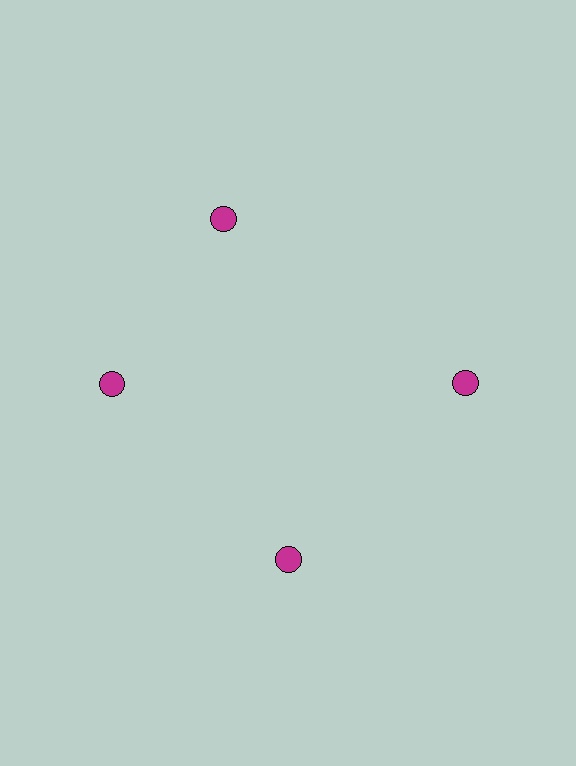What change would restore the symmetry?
The symmetry would be restored by rotating it back into even spacing with its neighbors so that all 4 circles sit at equal angles and equal distance from the center.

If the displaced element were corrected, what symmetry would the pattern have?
It would have 4-fold rotational symmetry — the pattern would map onto itself every 90 degrees.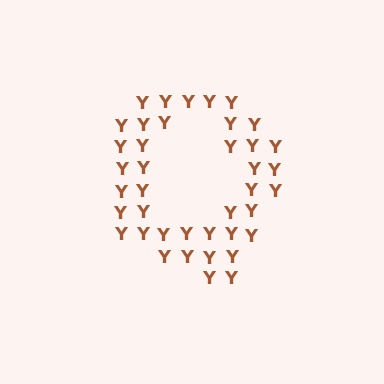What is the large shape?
The large shape is the letter Q.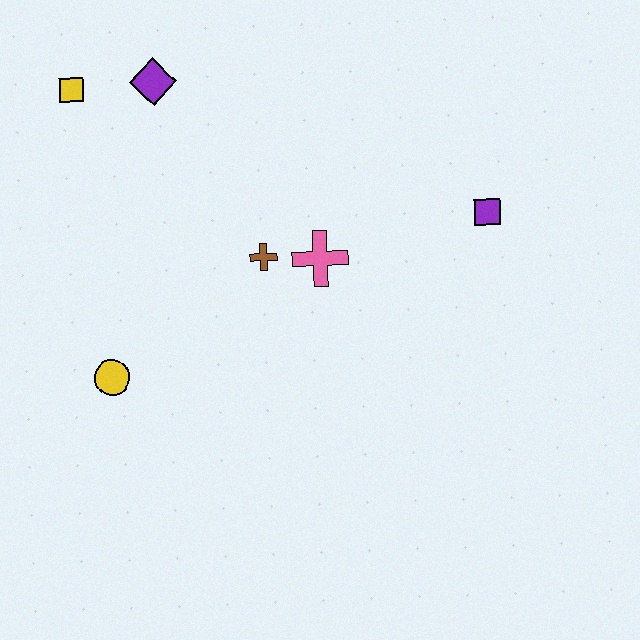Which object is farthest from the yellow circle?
The purple square is farthest from the yellow circle.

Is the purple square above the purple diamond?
No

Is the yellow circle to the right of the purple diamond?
No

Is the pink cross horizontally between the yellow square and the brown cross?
No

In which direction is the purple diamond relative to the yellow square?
The purple diamond is to the right of the yellow square.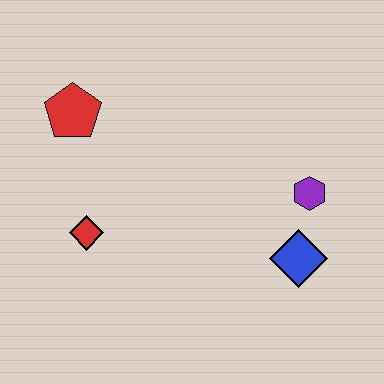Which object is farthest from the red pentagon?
The blue diamond is farthest from the red pentagon.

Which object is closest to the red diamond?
The red pentagon is closest to the red diamond.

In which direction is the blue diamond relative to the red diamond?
The blue diamond is to the right of the red diamond.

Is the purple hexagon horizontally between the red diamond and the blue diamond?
No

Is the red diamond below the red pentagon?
Yes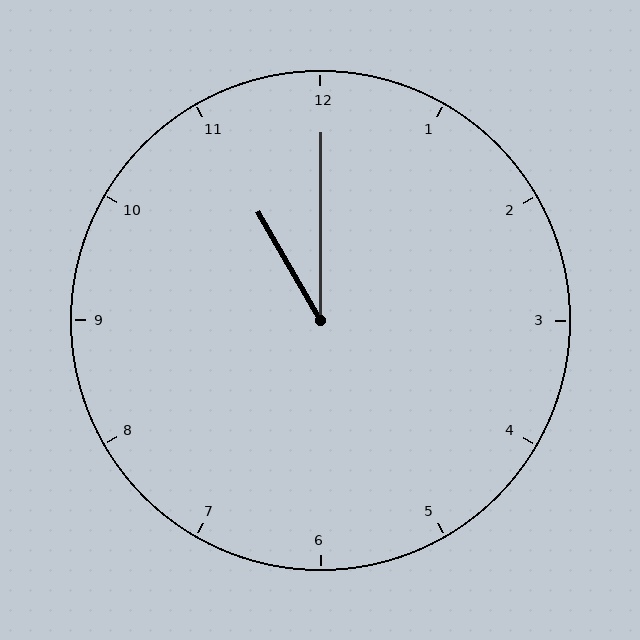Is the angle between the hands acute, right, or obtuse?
It is acute.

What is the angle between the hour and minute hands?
Approximately 30 degrees.